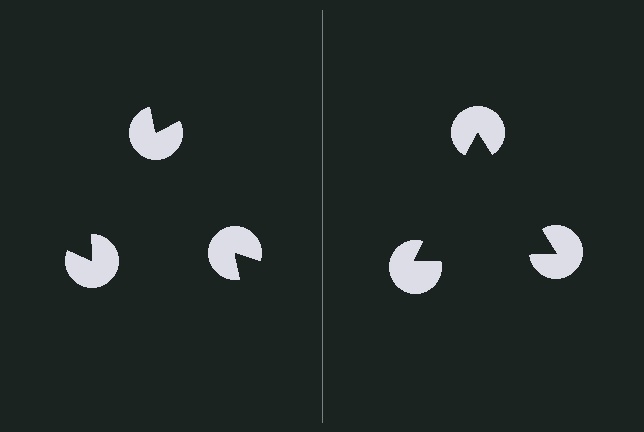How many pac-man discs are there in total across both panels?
6 — 3 on each side.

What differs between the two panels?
The pac-man discs are positioned identically on both sides; only the wedge orientations differ. On the right they align to a triangle; on the left they are misaligned.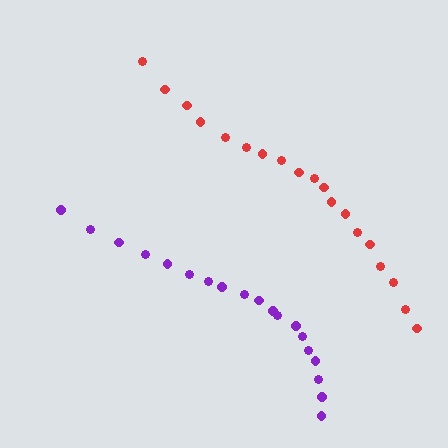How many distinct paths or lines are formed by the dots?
There are 2 distinct paths.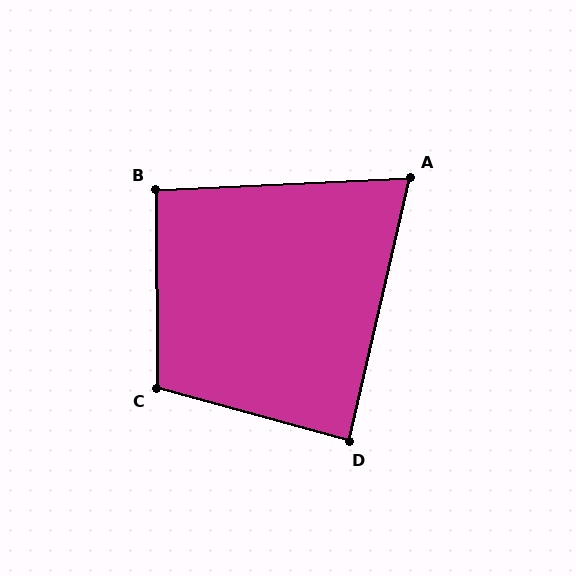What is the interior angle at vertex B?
Approximately 92 degrees (approximately right).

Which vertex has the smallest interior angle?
A, at approximately 74 degrees.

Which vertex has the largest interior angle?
C, at approximately 106 degrees.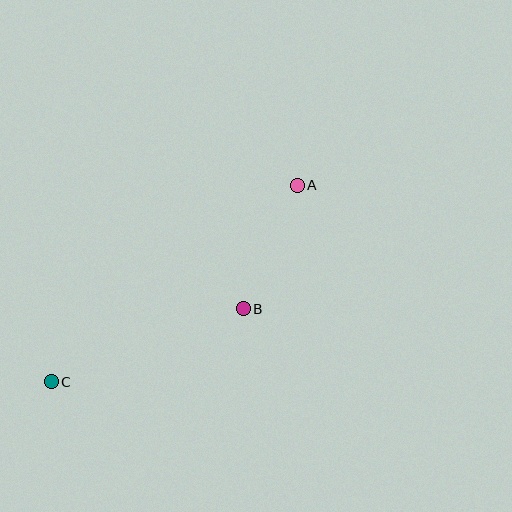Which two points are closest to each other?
Points A and B are closest to each other.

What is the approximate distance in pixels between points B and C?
The distance between B and C is approximately 206 pixels.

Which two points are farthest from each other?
Points A and C are farthest from each other.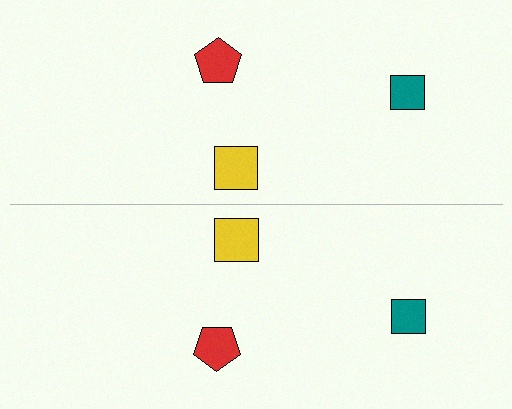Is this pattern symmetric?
Yes, this pattern has bilateral (reflection) symmetry.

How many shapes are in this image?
There are 6 shapes in this image.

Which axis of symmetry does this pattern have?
The pattern has a horizontal axis of symmetry running through the center of the image.